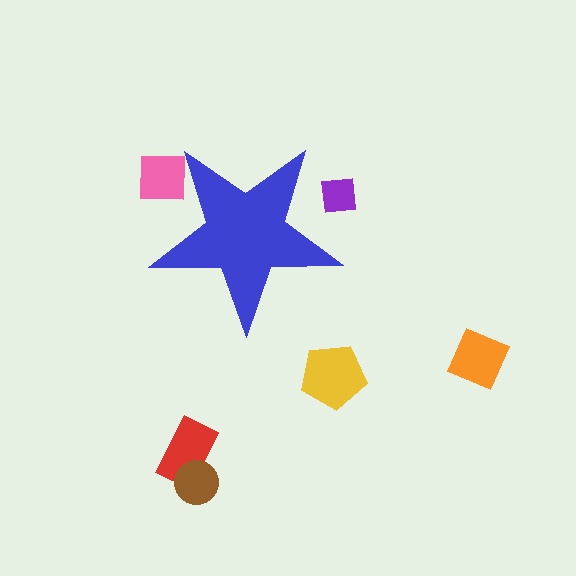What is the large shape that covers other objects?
A blue star.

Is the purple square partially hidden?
Yes, the purple square is partially hidden behind the blue star.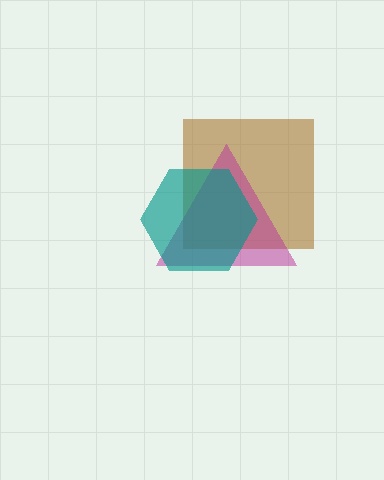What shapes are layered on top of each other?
The layered shapes are: a brown square, a magenta triangle, a teal hexagon.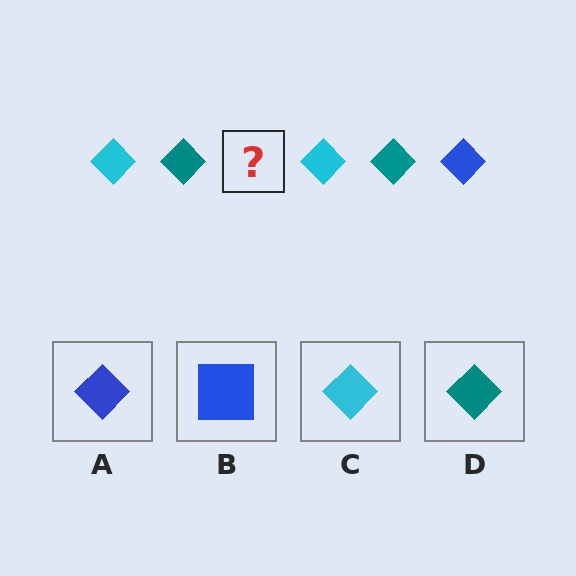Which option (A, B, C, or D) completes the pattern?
A.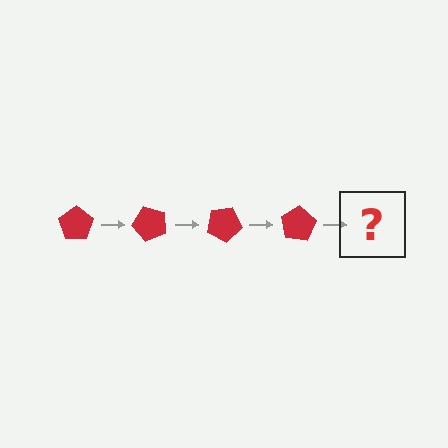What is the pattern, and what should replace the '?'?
The pattern is that the pentagon rotates 50 degrees each step. The '?' should be a red pentagon rotated 200 degrees.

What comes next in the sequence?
The next element should be a red pentagon rotated 200 degrees.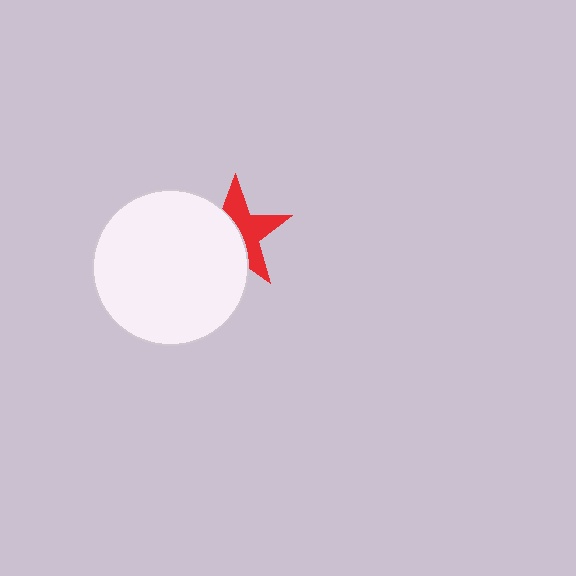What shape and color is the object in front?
The object in front is a white circle.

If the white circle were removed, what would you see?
You would see the complete red star.